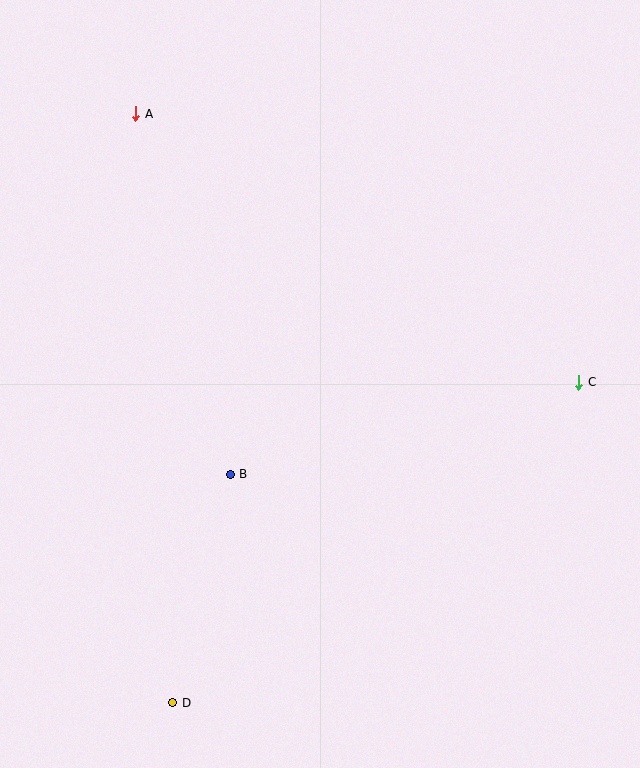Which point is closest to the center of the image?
Point B at (230, 474) is closest to the center.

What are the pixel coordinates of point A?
Point A is at (136, 114).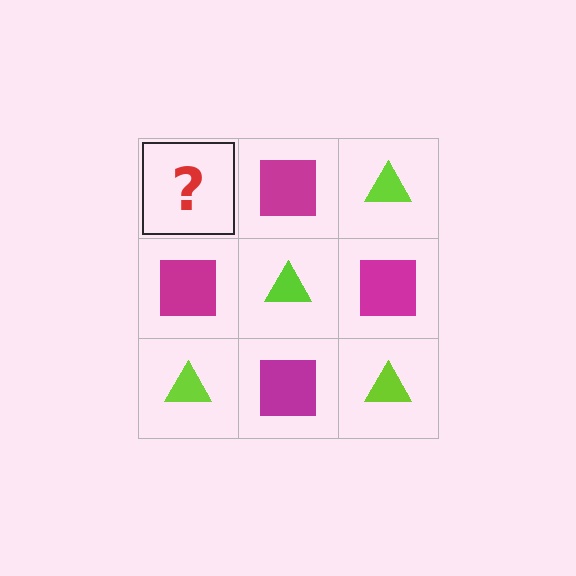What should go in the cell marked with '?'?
The missing cell should contain a lime triangle.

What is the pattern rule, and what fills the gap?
The rule is that it alternates lime triangle and magenta square in a checkerboard pattern. The gap should be filled with a lime triangle.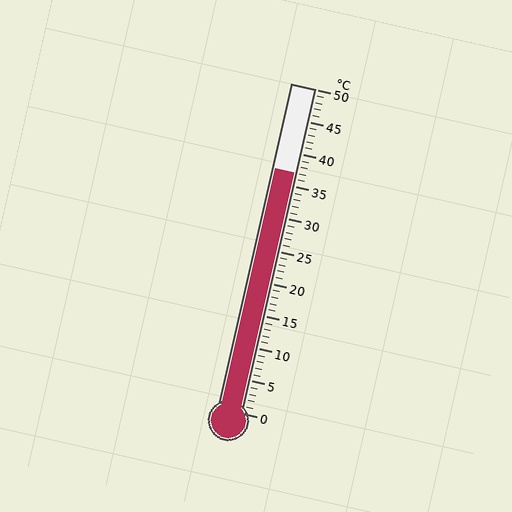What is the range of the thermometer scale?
The thermometer scale ranges from 0°C to 50°C.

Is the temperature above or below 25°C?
The temperature is above 25°C.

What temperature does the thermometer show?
The thermometer shows approximately 37°C.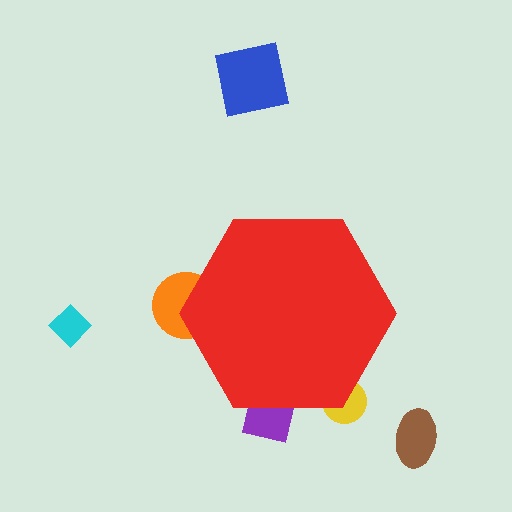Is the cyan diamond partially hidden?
No, the cyan diamond is fully visible.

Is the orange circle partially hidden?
Yes, the orange circle is partially hidden behind the red hexagon.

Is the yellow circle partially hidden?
Yes, the yellow circle is partially hidden behind the red hexagon.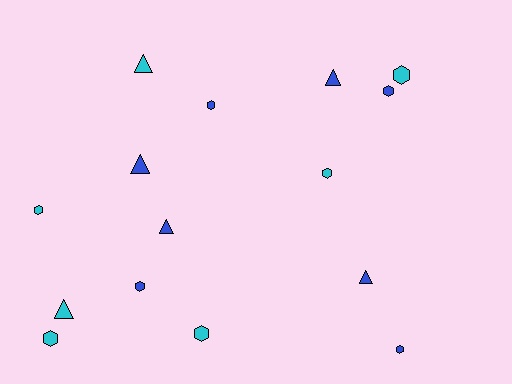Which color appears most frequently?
Blue, with 8 objects.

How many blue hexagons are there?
There are 4 blue hexagons.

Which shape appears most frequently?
Hexagon, with 9 objects.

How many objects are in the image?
There are 15 objects.